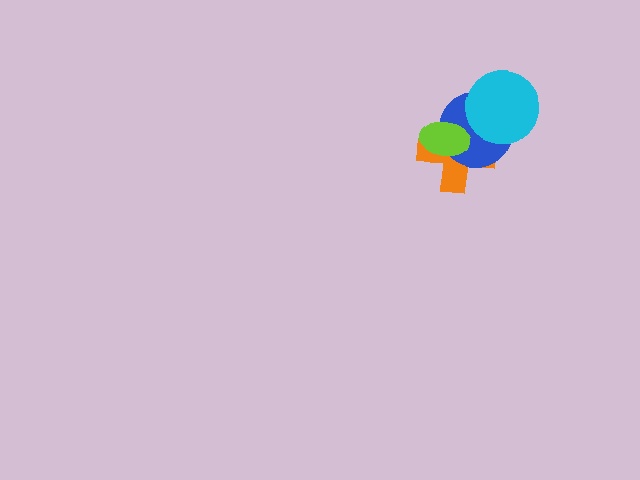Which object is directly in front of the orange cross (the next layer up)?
The blue circle is directly in front of the orange cross.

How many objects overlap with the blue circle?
3 objects overlap with the blue circle.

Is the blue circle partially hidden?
Yes, it is partially covered by another shape.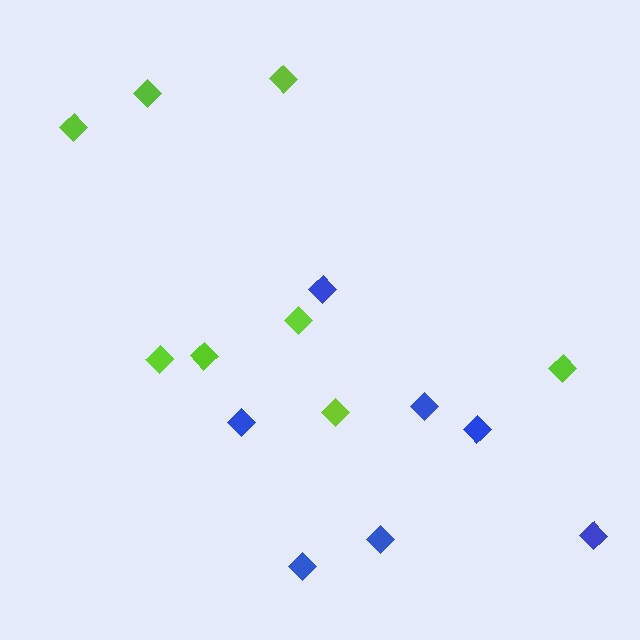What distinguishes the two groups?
There are 2 groups: one group of lime diamonds (8) and one group of blue diamonds (7).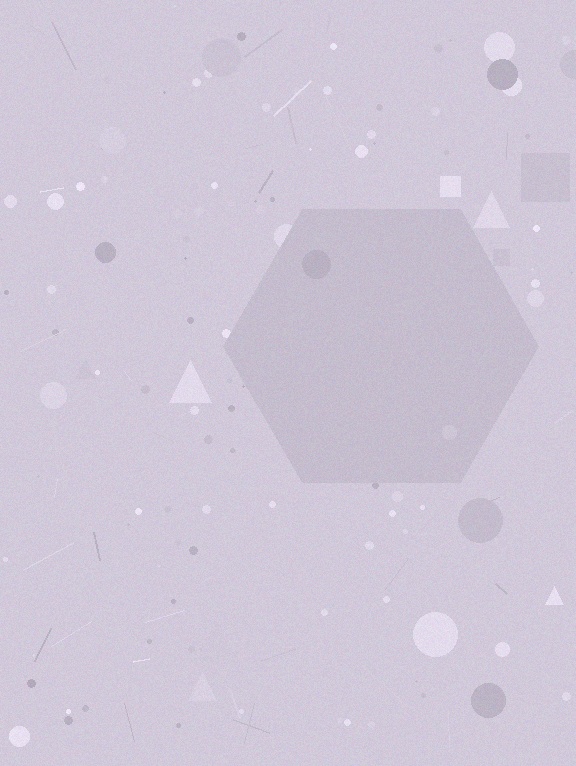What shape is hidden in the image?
A hexagon is hidden in the image.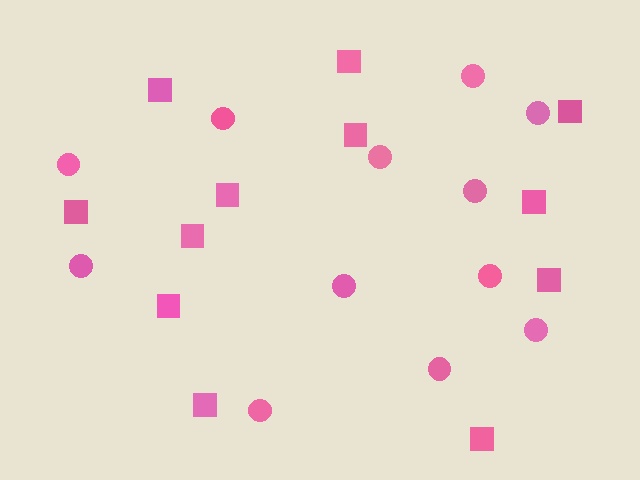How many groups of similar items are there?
There are 2 groups: one group of circles (12) and one group of squares (12).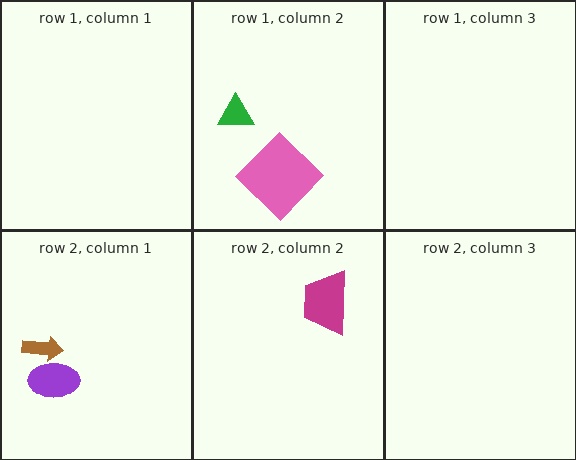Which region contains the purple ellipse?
The row 2, column 1 region.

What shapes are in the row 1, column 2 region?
The pink diamond, the green triangle.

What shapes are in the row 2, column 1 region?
The brown arrow, the purple ellipse.